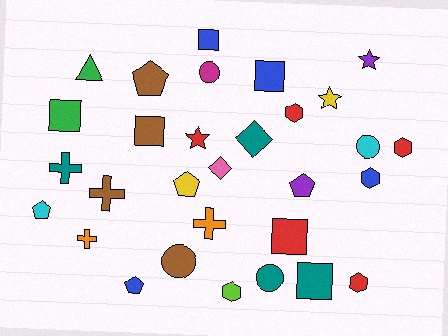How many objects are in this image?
There are 30 objects.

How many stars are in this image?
There are 3 stars.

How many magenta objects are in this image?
There is 1 magenta object.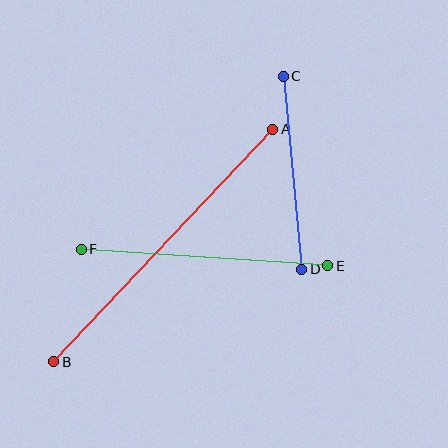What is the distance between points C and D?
The distance is approximately 194 pixels.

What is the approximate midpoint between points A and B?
The midpoint is at approximately (163, 246) pixels.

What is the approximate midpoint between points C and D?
The midpoint is at approximately (292, 173) pixels.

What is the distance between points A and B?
The distance is approximately 319 pixels.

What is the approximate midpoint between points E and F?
The midpoint is at approximately (205, 257) pixels.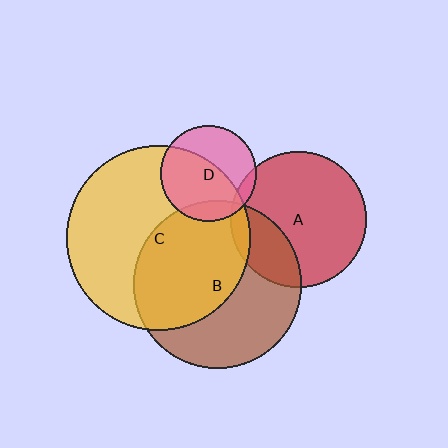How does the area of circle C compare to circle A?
Approximately 1.8 times.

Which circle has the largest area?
Circle C (yellow).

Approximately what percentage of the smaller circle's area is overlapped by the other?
Approximately 60%.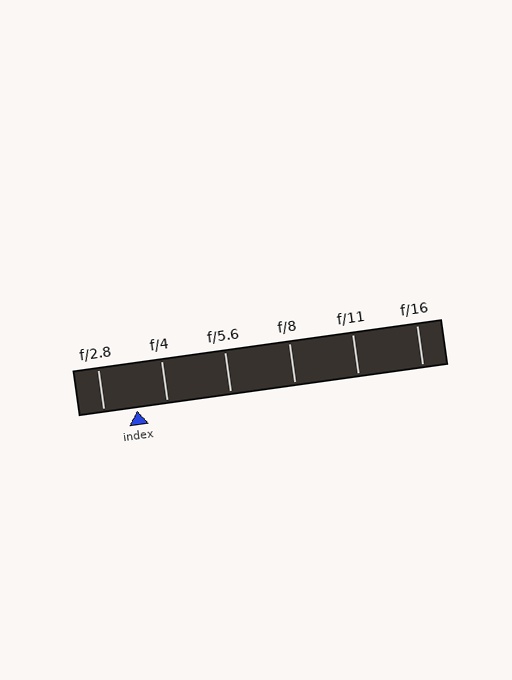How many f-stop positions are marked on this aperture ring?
There are 6 f-stop positions marked.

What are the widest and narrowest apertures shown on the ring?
The widest aperture shown is f/2.8 and the narrowest is f/16.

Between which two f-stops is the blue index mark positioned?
The index mark is between f/2.8 and f/4.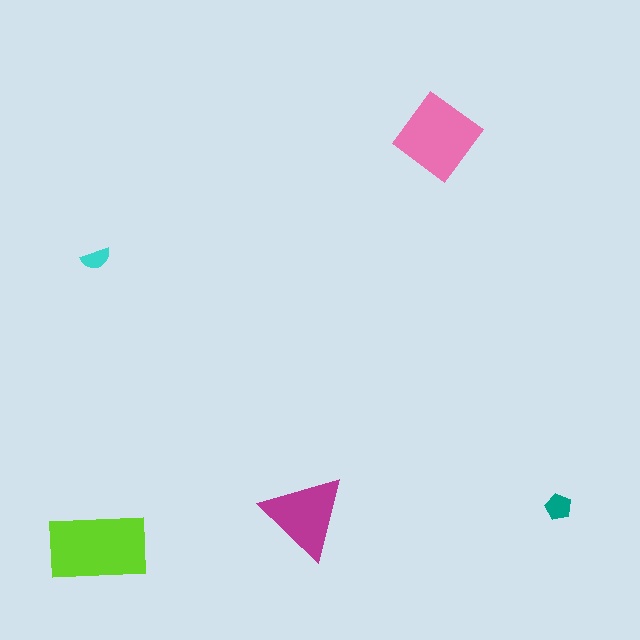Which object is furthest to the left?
The cyan semicircle is leftmost.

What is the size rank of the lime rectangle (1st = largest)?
1st.